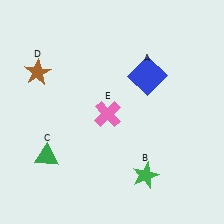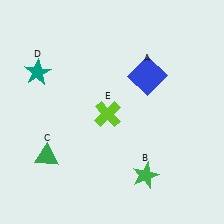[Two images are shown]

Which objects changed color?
D changed from brown to teal. E changed from pink to lime.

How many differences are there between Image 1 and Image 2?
There are 2 differences between the two images.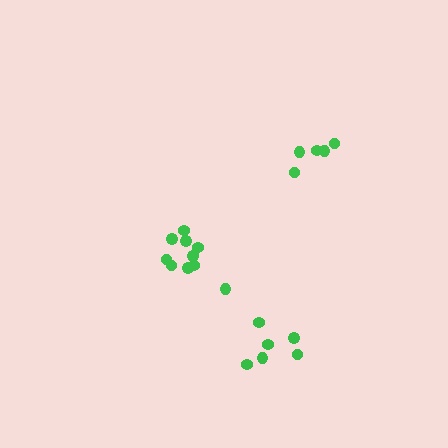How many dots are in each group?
Group 1: 11 dots, Group 2: 5 dots, Group 3: 6 dots (22 total).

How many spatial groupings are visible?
There are 3 spatial groupings.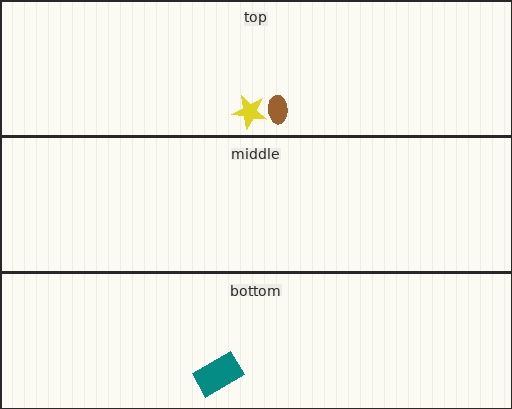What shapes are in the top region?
The brown ellipse, the yellow star.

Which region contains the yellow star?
The top region.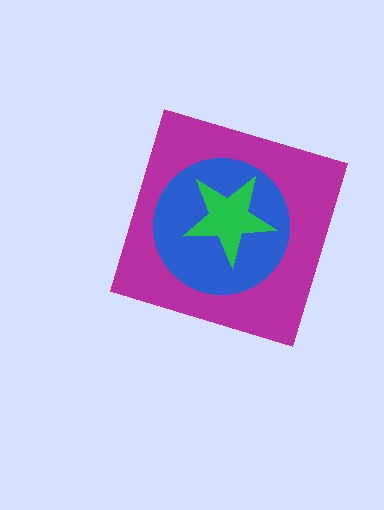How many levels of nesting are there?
3.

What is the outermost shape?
The magenta diamond.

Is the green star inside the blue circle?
Yes.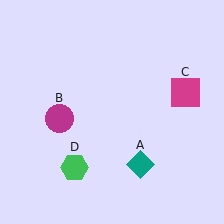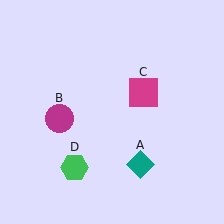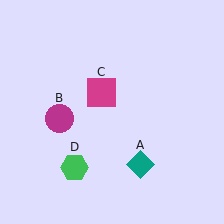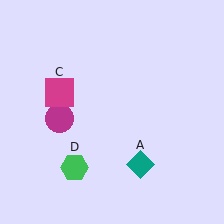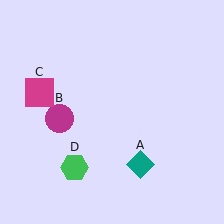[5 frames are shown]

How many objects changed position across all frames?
1 object changed position: magenta square (object C).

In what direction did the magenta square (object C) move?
The magenta square (object C) moved left.